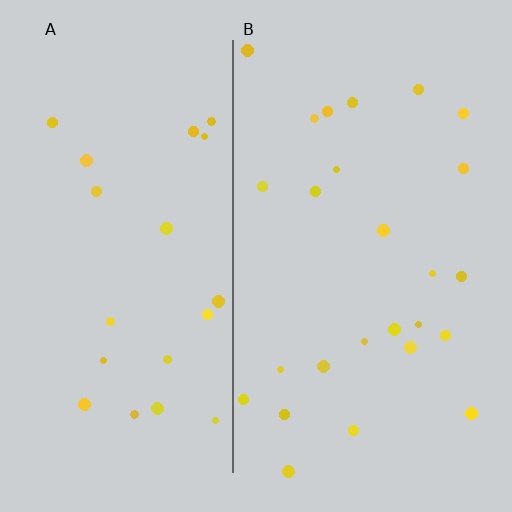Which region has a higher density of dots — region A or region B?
B (the right).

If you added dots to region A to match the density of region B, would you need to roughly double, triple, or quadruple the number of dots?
Approximately double.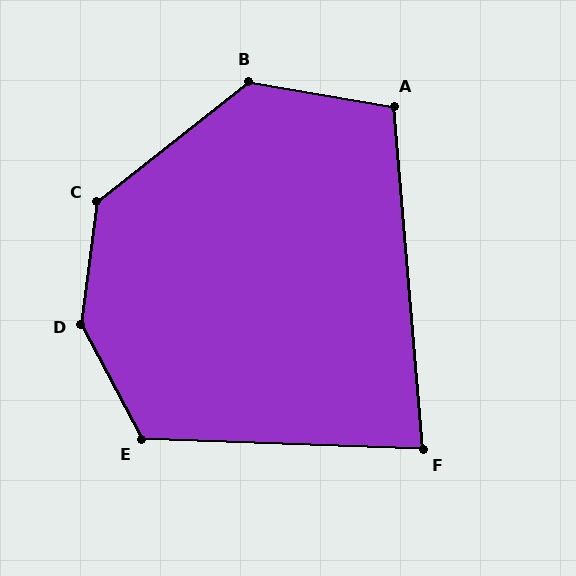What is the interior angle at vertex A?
Approximately 105 degrees (obtuse).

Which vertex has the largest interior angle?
D, at approximately 145 degrees.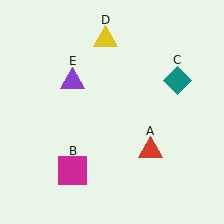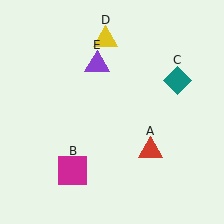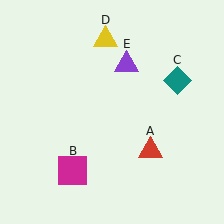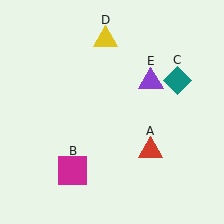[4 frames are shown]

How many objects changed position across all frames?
1 object changed position: purple triangle (object E).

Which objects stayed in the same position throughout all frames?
Red triangle (object A) and magenta square (object B) and teal diamond (object C) and yellow triangle (object D) remained stationary.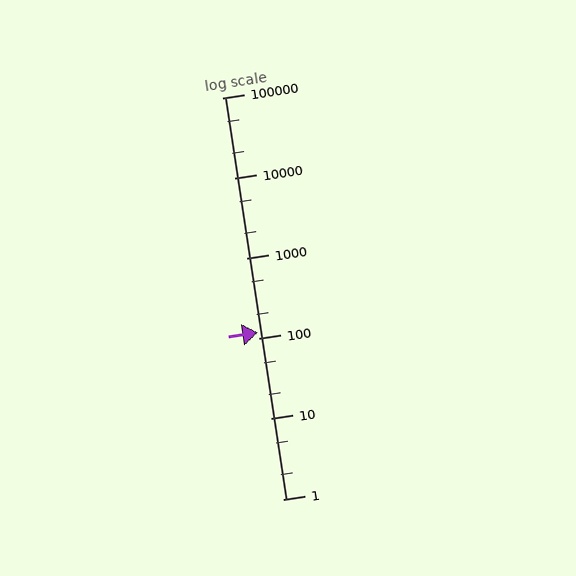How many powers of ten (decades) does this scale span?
The scale spans 5 decades, from 1 to 100000.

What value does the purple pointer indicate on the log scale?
The pointer indicates approximately 120.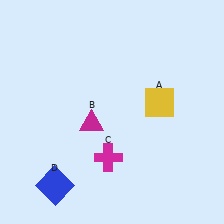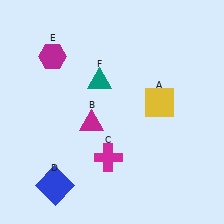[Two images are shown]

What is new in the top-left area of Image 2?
A magenta hexagon (E) was added in the top-left area of Image 2.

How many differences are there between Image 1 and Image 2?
There are 2 differences between the two images.